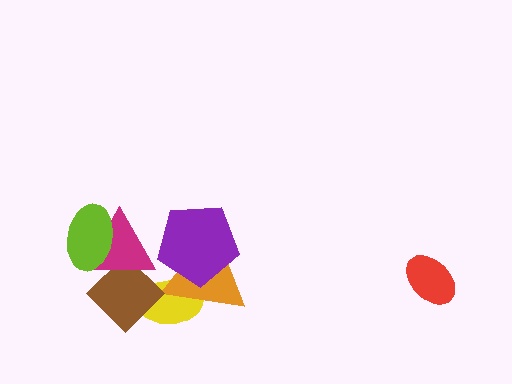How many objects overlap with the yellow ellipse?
3 objects overlap with the yellow ellipse.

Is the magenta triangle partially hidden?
Yes, it is partially covered by another shape.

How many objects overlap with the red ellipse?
0 objects overlap with the red ellipse.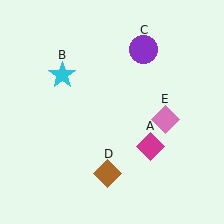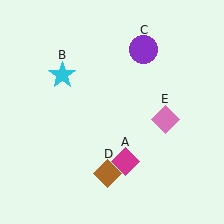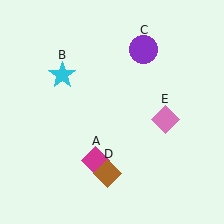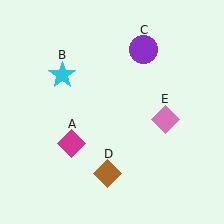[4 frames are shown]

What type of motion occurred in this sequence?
The magenta diamond (object A) rotated clockwise around the center of the scene.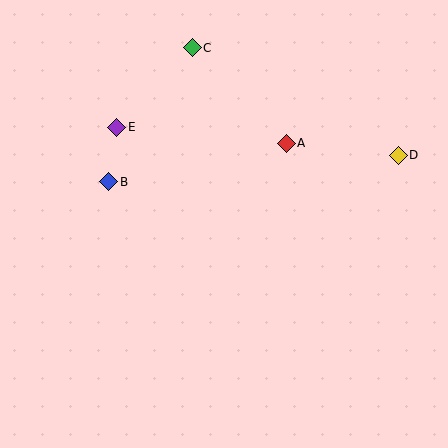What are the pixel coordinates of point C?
Point C is at (192, 48).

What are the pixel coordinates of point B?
Point B is at (109, 182).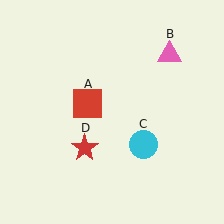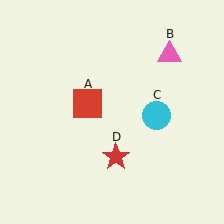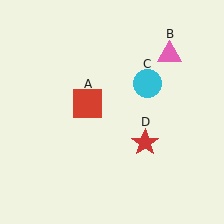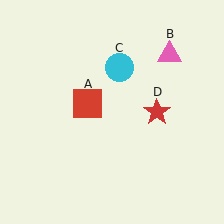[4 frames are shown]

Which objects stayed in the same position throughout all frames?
Red square (object A) and pink triangle (object B) remained stationary.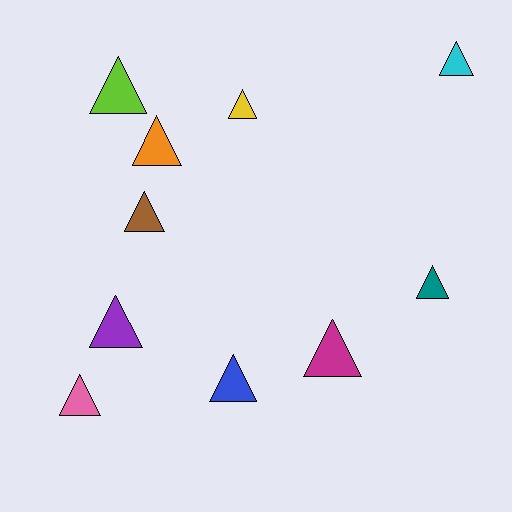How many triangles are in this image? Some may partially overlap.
There are 10 triangles.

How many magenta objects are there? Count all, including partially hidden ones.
There is 1 magenta object.